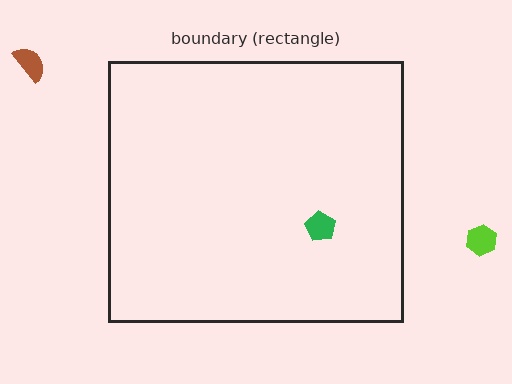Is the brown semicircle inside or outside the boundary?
Outside.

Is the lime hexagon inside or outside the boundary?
Outside.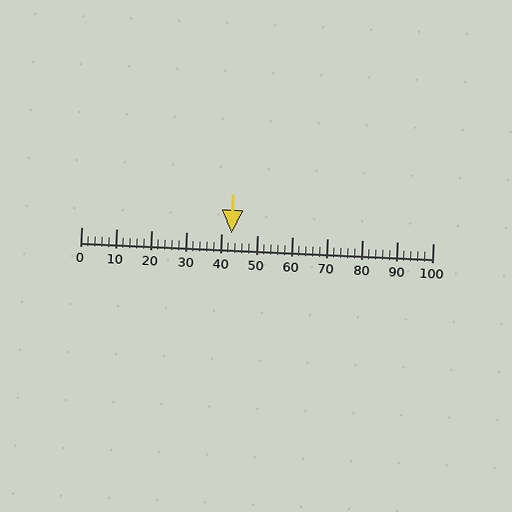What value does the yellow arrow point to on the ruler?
The yellow arrow points to approximately 43.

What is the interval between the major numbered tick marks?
The major tick marks are spaced 10 units apart.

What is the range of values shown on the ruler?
The ruler shows values from 0 to 100.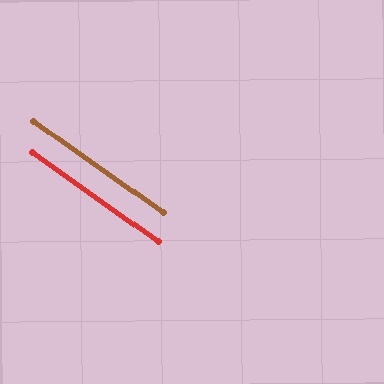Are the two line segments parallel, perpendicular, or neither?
Parallel — their directions differ by only 0.1°.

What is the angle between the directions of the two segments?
Approximately 0 degrees.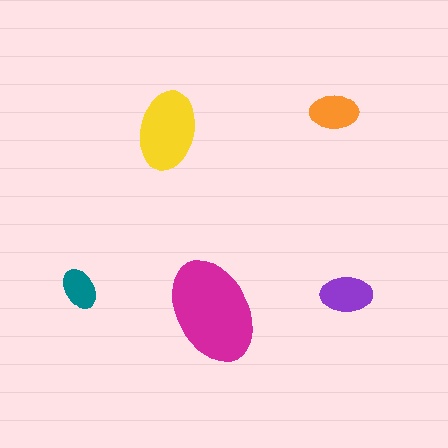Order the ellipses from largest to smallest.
the magenta one, the yellow one, the purple one, the orange one, the teal one.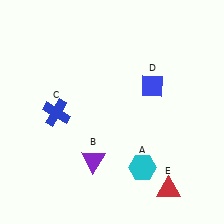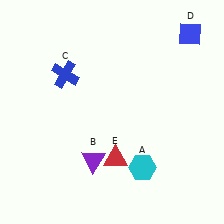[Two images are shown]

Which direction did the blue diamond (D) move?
The blue diamond (D) moved up.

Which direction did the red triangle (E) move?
The red triangle (E) moved left.